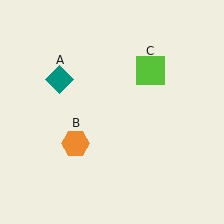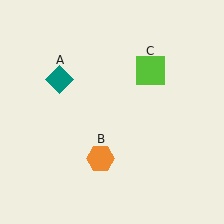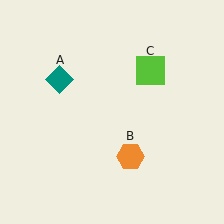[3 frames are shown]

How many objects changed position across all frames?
1 object changed position: orange hexagon (object B).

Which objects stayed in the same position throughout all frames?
Teal diamond (object A) and lime square (object C) remained stationary.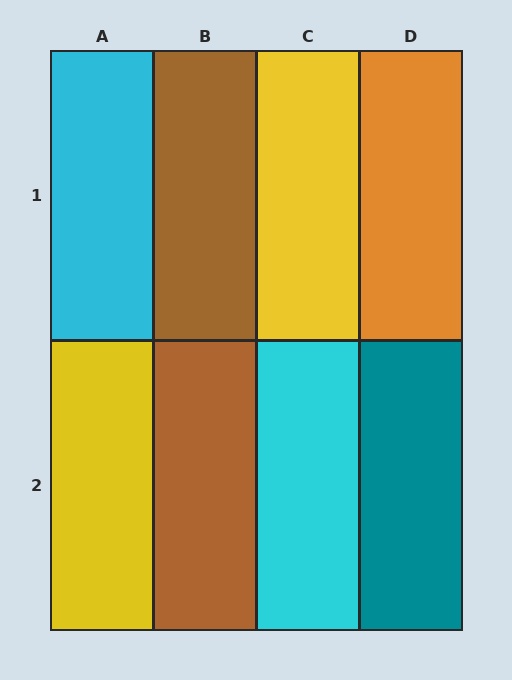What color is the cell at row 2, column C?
Cyan.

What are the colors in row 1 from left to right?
Cyan, brown, yellow, orange.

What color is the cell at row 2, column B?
Brown.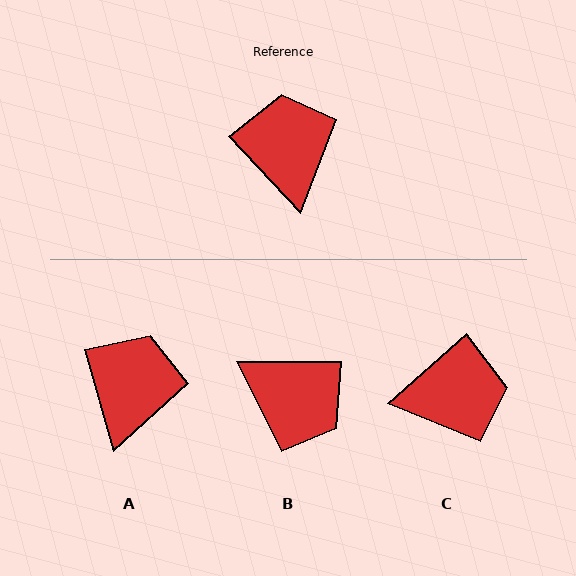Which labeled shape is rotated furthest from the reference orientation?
B, about 133 degrees away.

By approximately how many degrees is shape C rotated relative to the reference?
Approximately 92 degrees clockwise.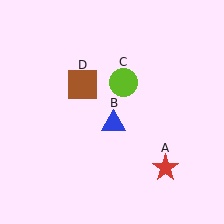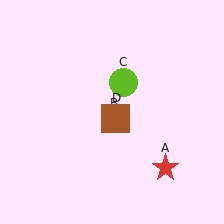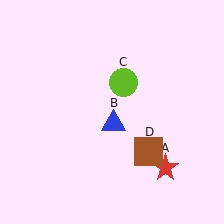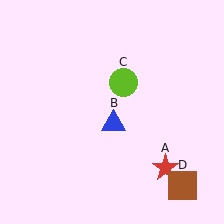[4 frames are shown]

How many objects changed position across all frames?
1 object changed position: brown square (object D).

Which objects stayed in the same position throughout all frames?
Red star (object A) and blue triangle (object B) and lime circle (object C) remained stationary.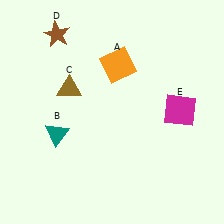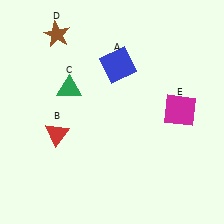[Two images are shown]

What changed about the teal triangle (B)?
In Image 1, B is teal. In Image 2, it changed to red.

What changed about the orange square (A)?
In Image 1, A is orange. In Image 2, it changed to blue.